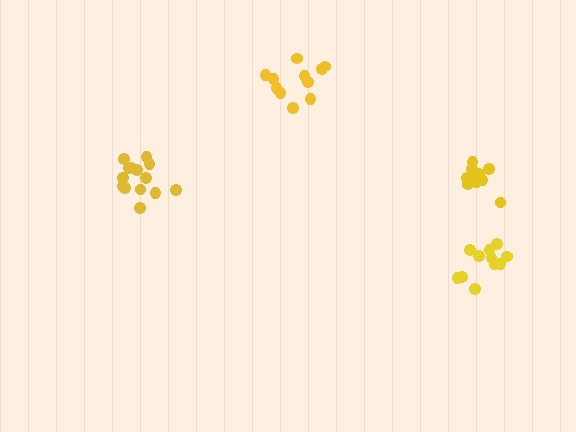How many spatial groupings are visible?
There are 4 spatial groupings.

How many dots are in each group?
Group 1: 11 dots, Group 2: 10 dots, Group 3: 11 dots, Group 4: 14 dots (46 total).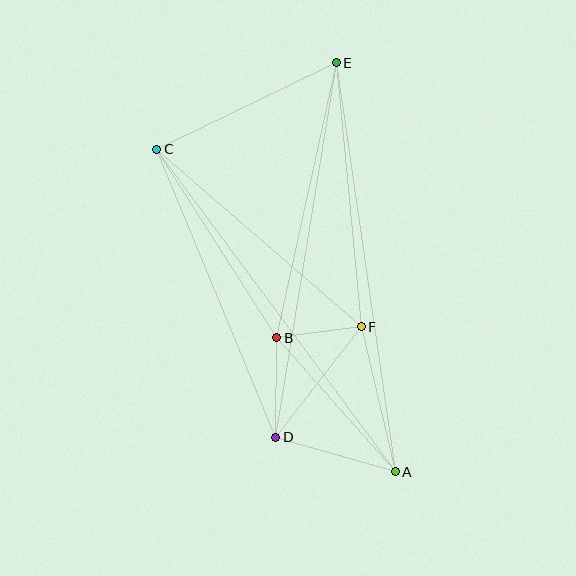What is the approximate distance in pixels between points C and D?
The distance between C and D is approximately 311 pixels.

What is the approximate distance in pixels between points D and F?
The distance between D and F is approximately 139 pixels.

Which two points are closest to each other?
Points B and F are closest to each other.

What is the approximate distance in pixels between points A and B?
The distance between A and B is approximately 179 pixels.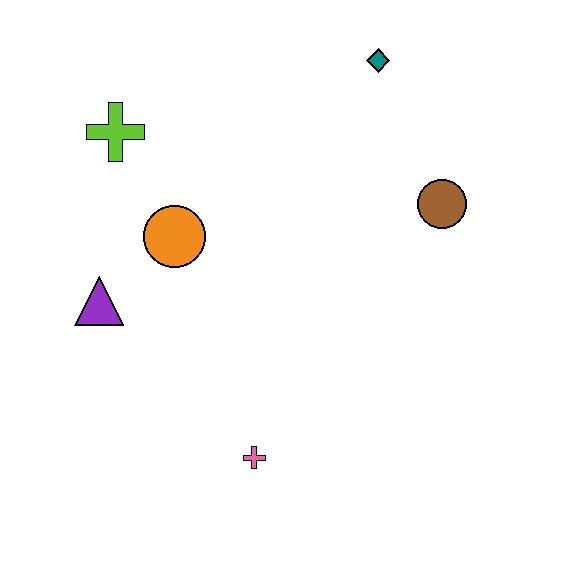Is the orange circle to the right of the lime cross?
Yes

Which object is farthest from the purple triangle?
The teal diamond is farthest from the purple triangle.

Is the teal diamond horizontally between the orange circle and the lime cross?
No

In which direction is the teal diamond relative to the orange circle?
The teal diamond is to the right of the orange circle.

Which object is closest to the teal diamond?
The brown circle is closest to the teal diamond.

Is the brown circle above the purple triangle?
Yes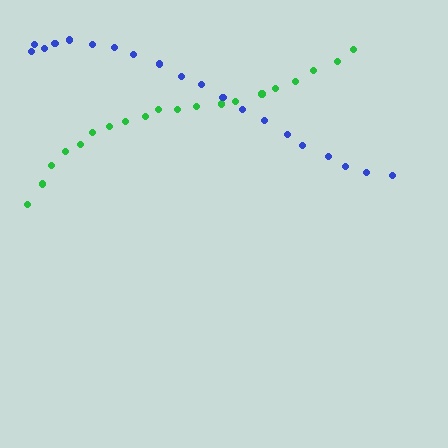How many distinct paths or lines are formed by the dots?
There are 2 distinct paths.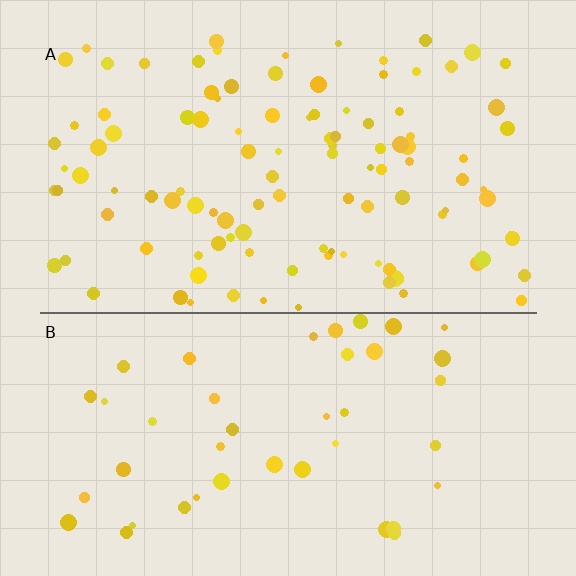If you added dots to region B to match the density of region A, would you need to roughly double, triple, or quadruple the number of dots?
Approximately double.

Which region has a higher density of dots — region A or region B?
A (the top).